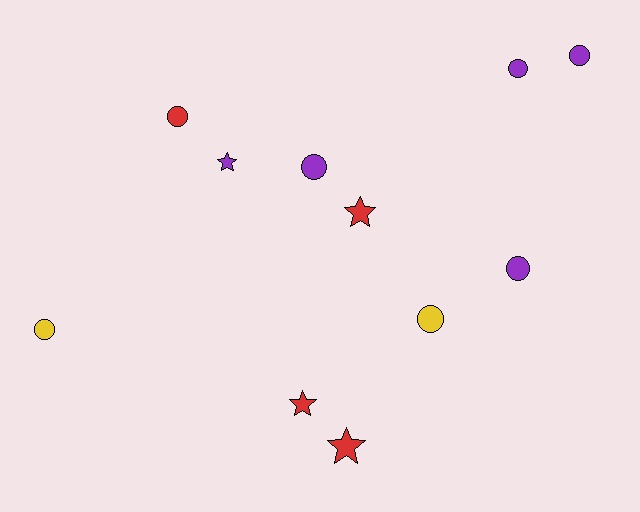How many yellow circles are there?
There are 2 yellow circles.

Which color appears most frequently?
Purple, with 5 objects.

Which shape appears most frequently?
Circle, with 7 objects.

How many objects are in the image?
There are 11 objects.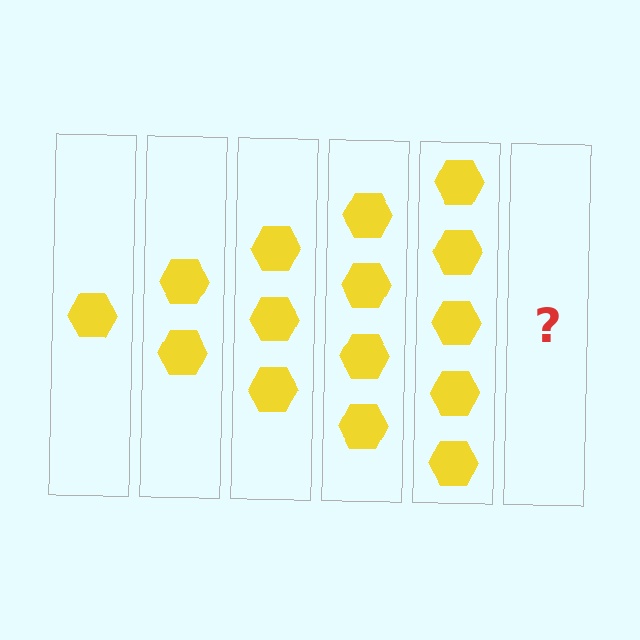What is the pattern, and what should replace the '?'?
The pattern is that each step adds one more hexagon. The '?' should be 6 hexagons.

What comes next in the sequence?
The next element should be 6 hexagons.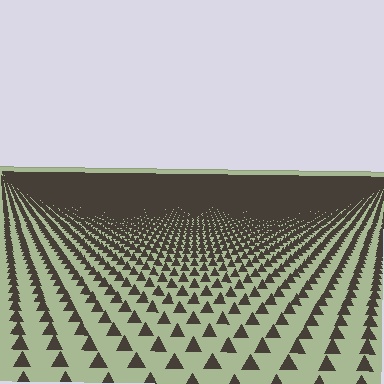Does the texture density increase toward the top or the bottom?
Density increases toward the top.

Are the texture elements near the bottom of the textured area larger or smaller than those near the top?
Larger. Near the bottom, elements are closer to the viewer and appear at a bigger on-screen size.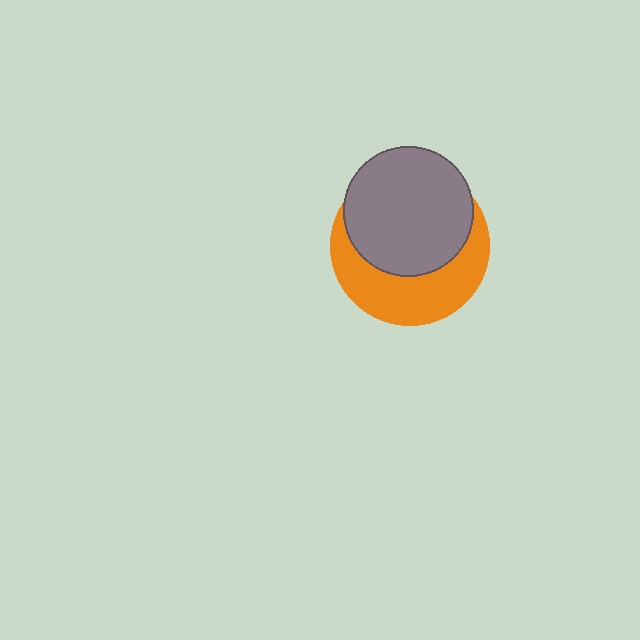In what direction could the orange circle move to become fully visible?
The orange circle could move down. That would shift it out from behind the gray circle entirely.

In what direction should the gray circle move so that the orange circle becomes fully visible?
The gray circle should move up. That is the shortest direction to clear the overlap and leave the orange circle fully visible.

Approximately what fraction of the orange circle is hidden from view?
Roughly 56% of the orange circle is hidden behind the gray circle.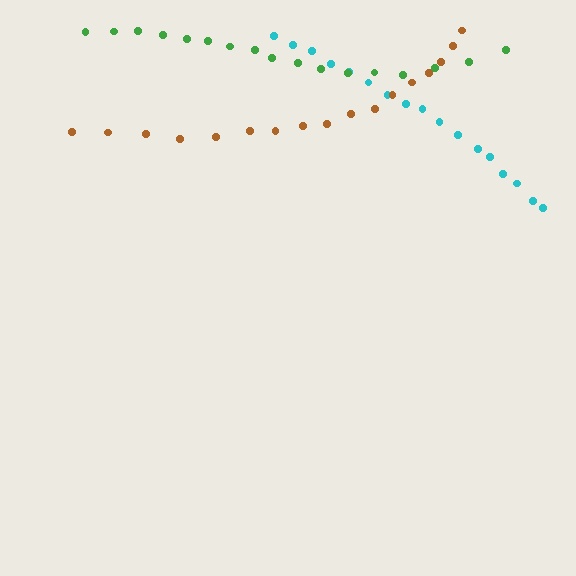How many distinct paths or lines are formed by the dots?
There are 3 distinct paths.